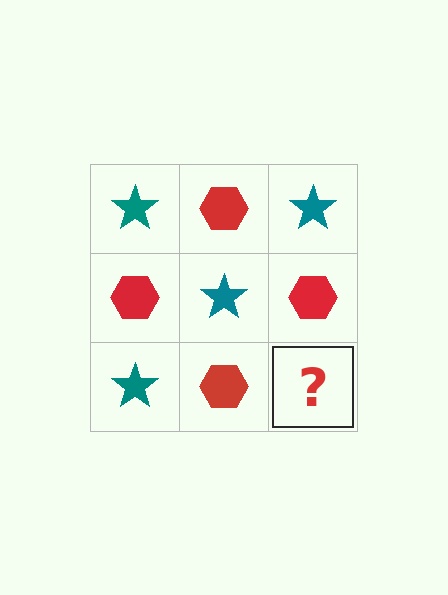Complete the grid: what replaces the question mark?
The question mark should be replaced with a teal star.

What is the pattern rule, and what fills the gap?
The rule is that it alternates teal star and red hexagon in a checkerboard pattern. The gap should be filled with a teal star.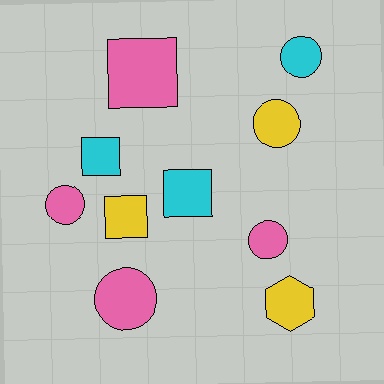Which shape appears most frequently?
Circle, with 5 objects.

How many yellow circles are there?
There is 1 yellow circle.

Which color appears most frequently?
Pink, with 4 objects.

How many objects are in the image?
There are 10 objects.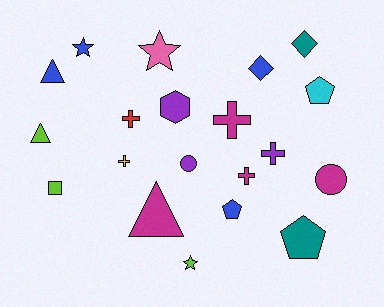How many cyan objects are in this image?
There is 1 cyan object.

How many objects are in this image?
There are 20 objects.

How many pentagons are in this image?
There are 3 pentagons.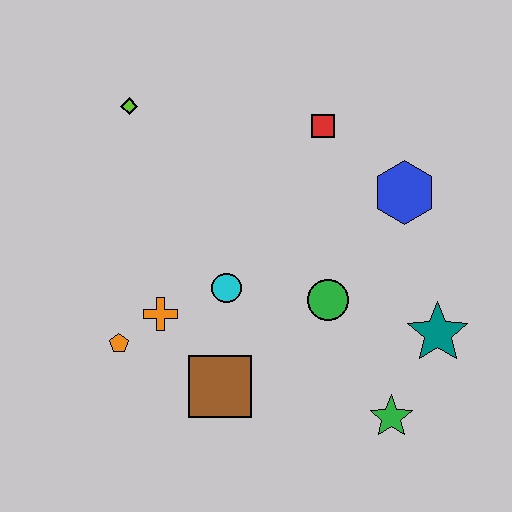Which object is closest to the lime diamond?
The red square is closest to the lime diamond.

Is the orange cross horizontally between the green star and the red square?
No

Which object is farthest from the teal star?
The lime diamond is farthest from the teal star.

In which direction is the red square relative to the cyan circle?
The red square is above the cyan circle.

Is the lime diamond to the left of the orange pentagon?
No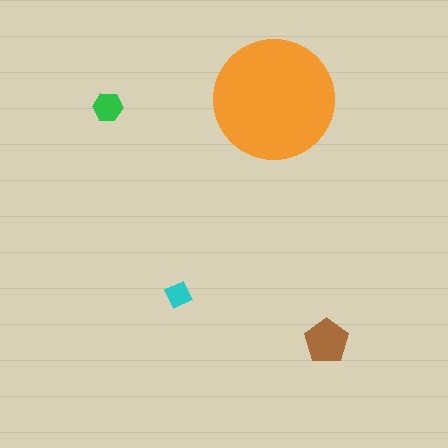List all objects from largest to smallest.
The orange circle, the brown pentagon, the green hexagon, the cyan diamond.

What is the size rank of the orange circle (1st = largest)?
1st.